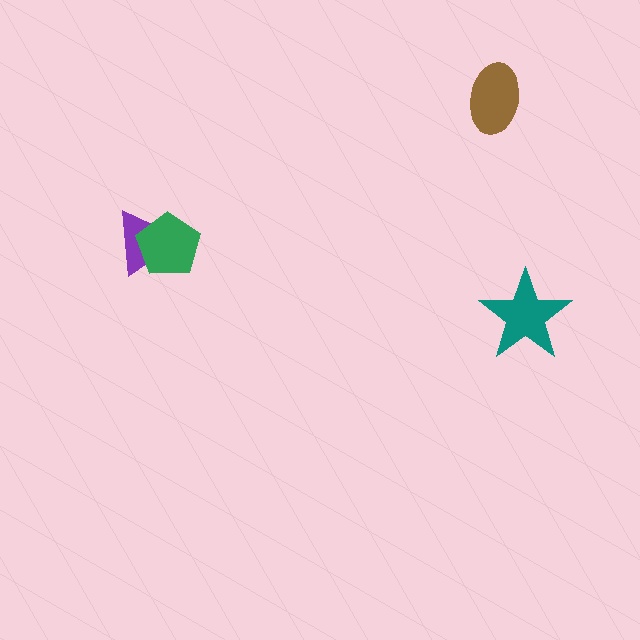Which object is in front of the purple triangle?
The green pentagon is in front of the purple triangle.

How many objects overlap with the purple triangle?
1 object overlaps with the purple triangle.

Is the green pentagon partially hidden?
No, no other shape covers it.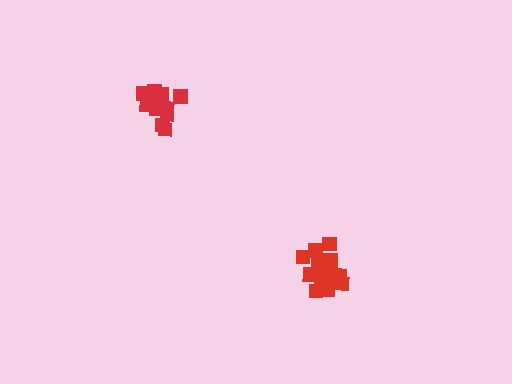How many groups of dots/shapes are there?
There are 2 groups.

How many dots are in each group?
Group 1: 15 dots, Group 2: 17 dots (32 total).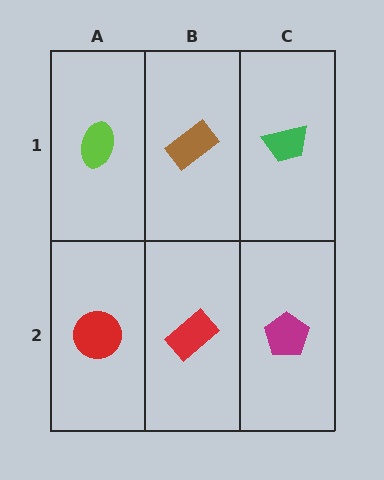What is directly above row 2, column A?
A lime ellipse.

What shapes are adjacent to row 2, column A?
A lime ellipse (row 1, column A), a red rectangle (row 2, column B).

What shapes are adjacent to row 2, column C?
A green trapezoid (row 1, column C), a red rectangle (row 2, column B).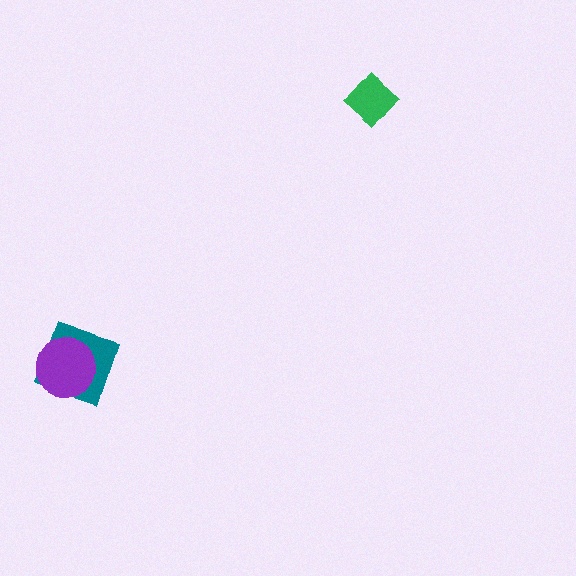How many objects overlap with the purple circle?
1 object overlaps with the purple circle.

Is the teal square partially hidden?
Yes, it is partially covered by another shape.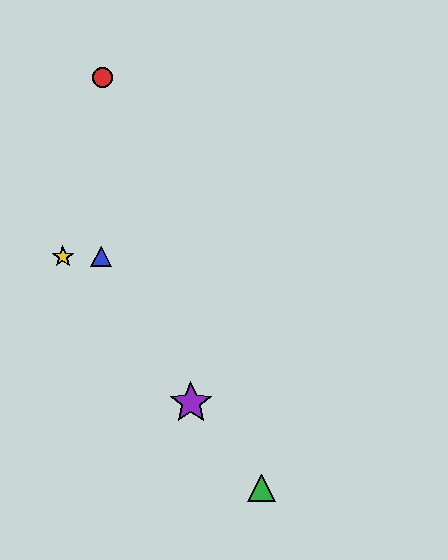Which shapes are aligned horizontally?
The blue triangle, the yellow star are aligned horizontally.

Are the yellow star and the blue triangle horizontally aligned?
Yes, both are at y≈257.